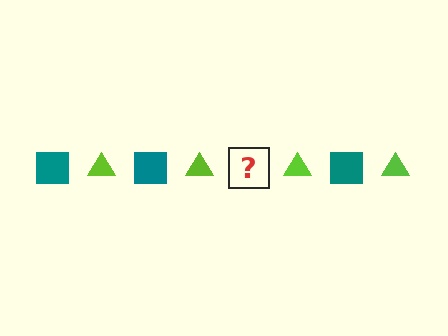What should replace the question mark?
The question mark should be replaced with a teal square.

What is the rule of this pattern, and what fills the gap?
The rule is that the pattern alternates between teal square and lime triangle. The gap should be filled with a teal square.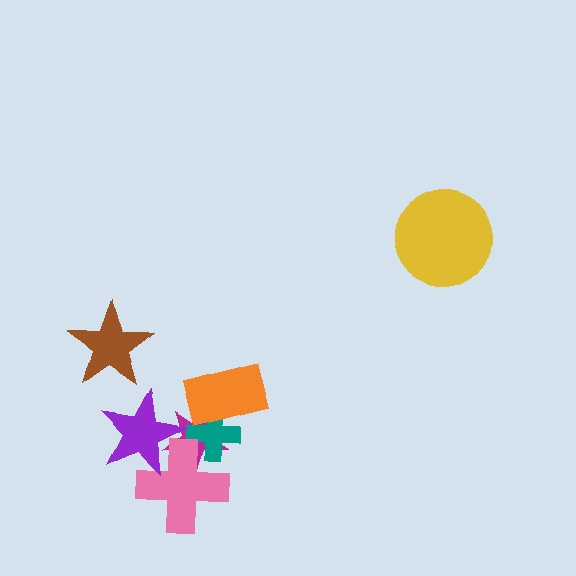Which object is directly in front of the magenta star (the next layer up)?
The teal cross is directly in front of the magenta star.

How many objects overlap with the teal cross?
3 objects overlap with the teal cross.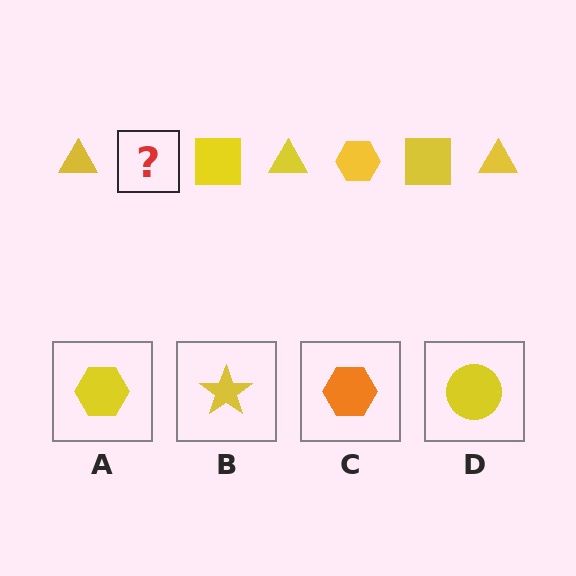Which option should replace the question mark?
Option A.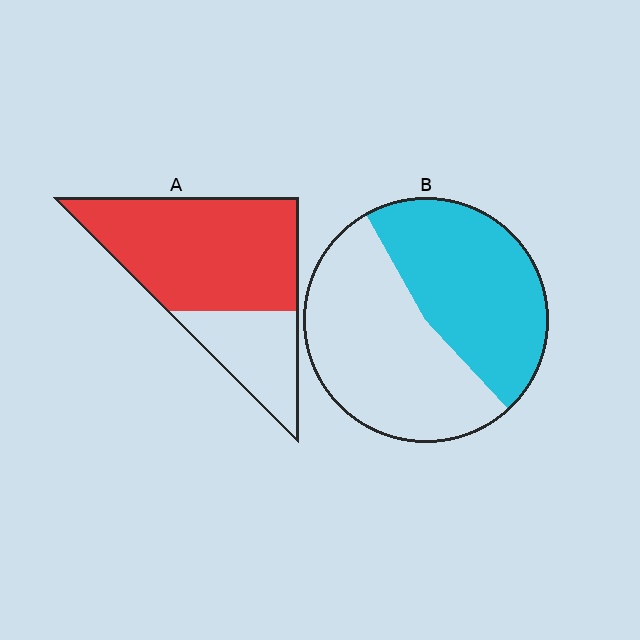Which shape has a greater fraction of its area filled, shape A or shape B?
Shape A.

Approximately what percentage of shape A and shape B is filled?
A is approximately 70% and B is approximately 45%.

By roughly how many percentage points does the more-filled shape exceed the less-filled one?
By roughly 25 percentage points (A over B).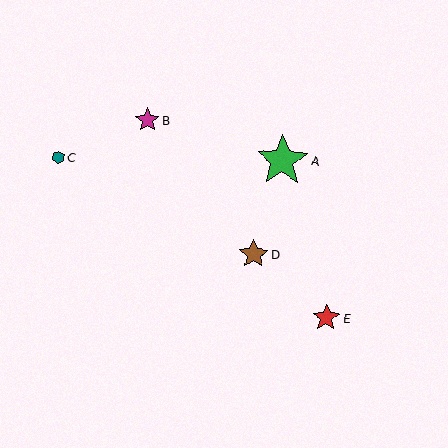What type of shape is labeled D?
Shape D is a brown star.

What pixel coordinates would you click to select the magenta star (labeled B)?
Click at (147, 120) to select the magenta star B.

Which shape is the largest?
The green star (labeled A) is the largest.